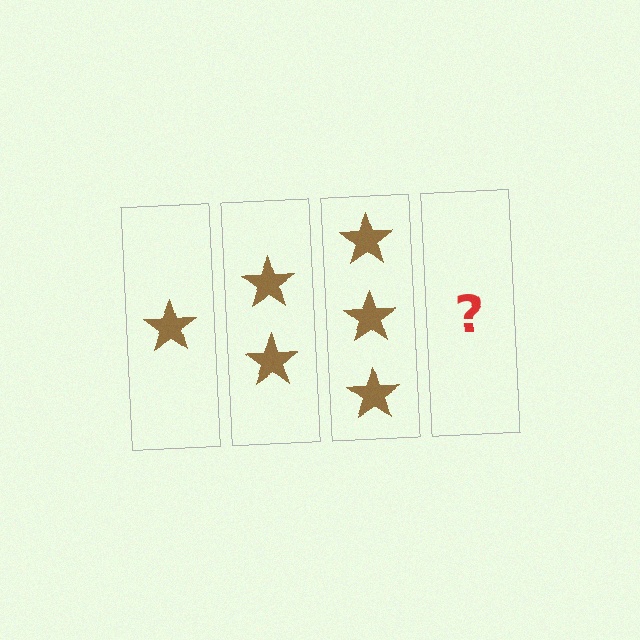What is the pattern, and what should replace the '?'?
The pattern is that each step adds one more star. The '?' should be 4 stars.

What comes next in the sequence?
The next element should be 4 stars.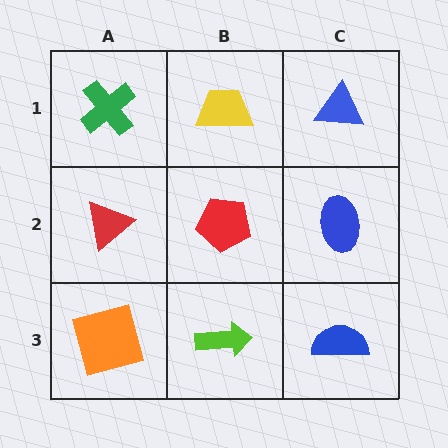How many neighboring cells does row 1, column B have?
3.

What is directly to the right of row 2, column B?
A blue ellipse.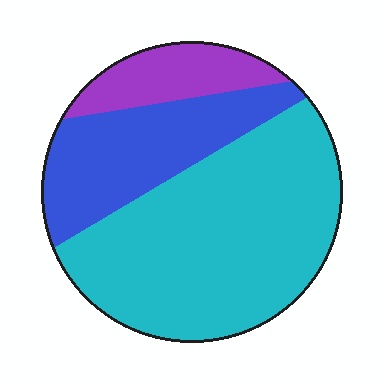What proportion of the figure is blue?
Blue takes up about one quarter (1/4) of the figure.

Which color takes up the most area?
Cyan, at roughly 60%.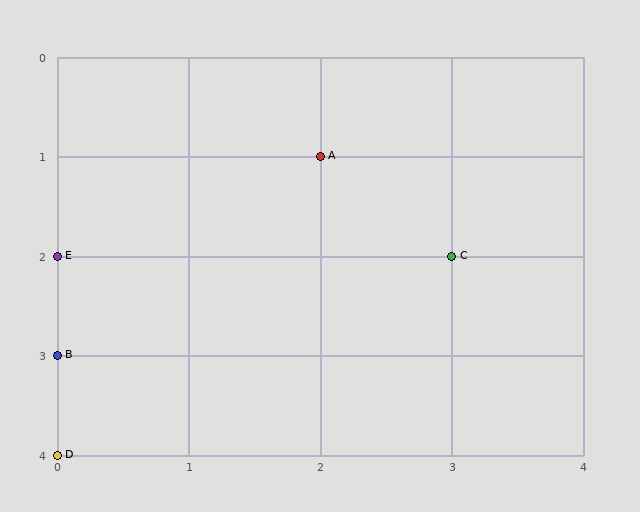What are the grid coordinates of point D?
Point D is at grid coordinates (0, 4).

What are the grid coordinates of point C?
Point C is at grid coordinates (3, 2).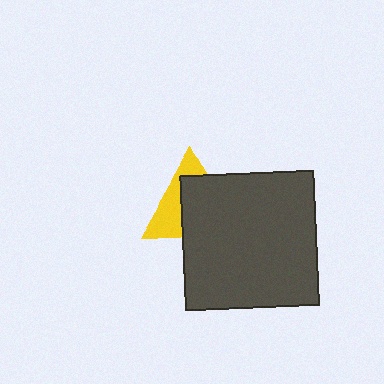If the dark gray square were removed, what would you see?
You would see the complete yellow triangle.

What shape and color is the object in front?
The object in front is a dark gray square.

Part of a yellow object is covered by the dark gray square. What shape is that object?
It is a triangle.